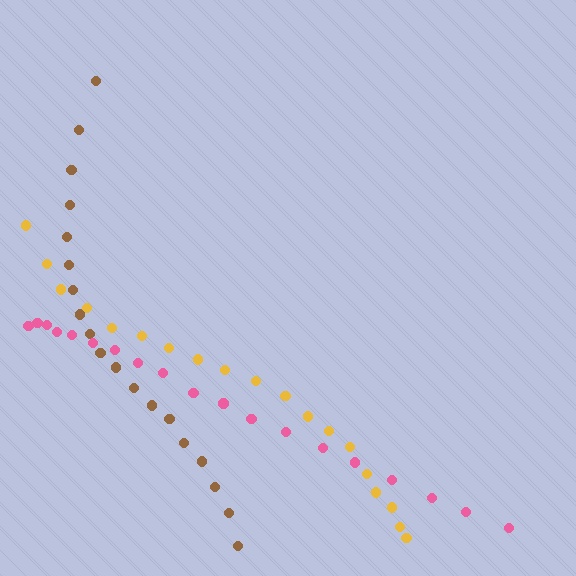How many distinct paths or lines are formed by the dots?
There are 3 distinct paths.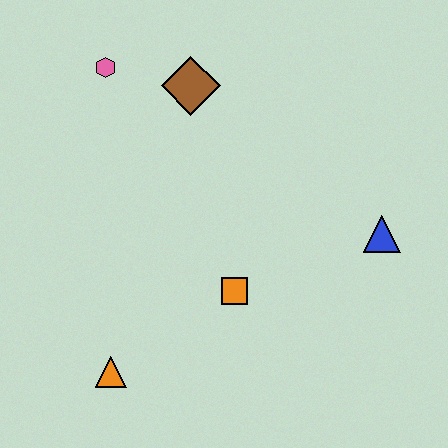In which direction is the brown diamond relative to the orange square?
The brown diamond is above the orange square.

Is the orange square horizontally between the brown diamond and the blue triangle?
Yes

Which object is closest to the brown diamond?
The pink hexagon is closest to the brown diamond.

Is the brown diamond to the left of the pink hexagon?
No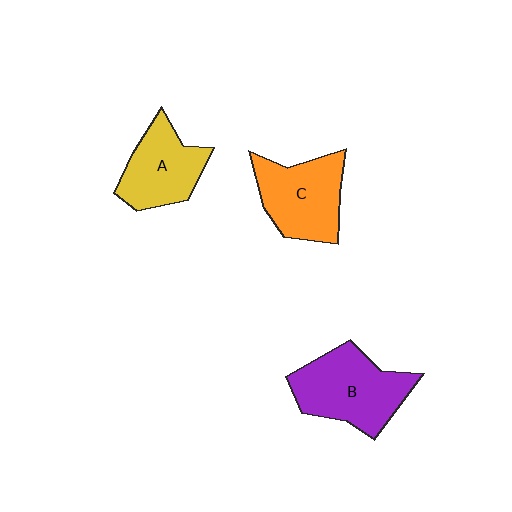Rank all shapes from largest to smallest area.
From largest to smallest: B (purple), C (orange), A (yellow).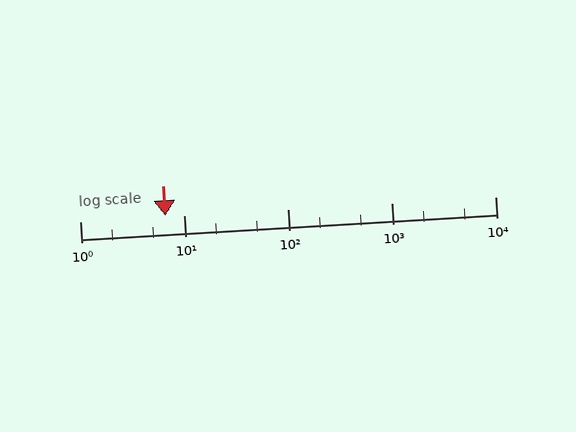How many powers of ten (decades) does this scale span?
The scale spans 4 decades, from 1 to 10000.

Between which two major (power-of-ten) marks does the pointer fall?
The pointer is between 1 and 10.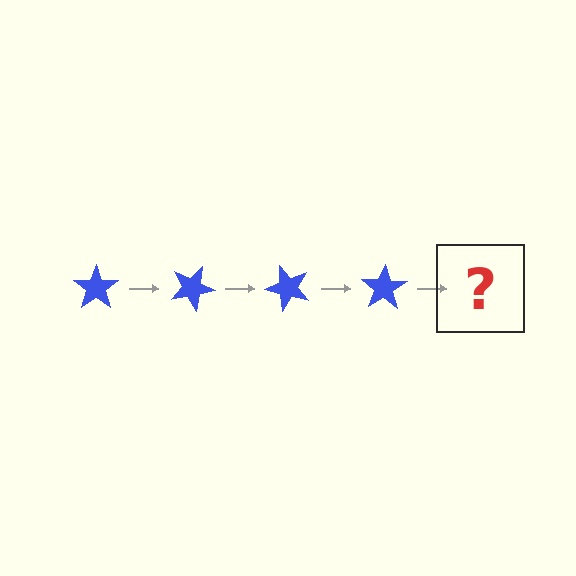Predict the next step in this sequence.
The next step is a blue star rotated 100 degrees.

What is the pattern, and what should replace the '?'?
The pattern is that the star rotates 25 degrees each step. The '?' should be a blue star rotated 100 degrees.